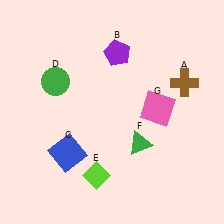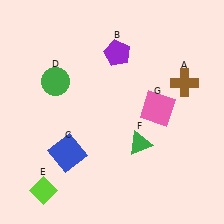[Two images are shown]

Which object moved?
The lime diamond (E) moved left.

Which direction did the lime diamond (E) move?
The lime diamond (E) moved left.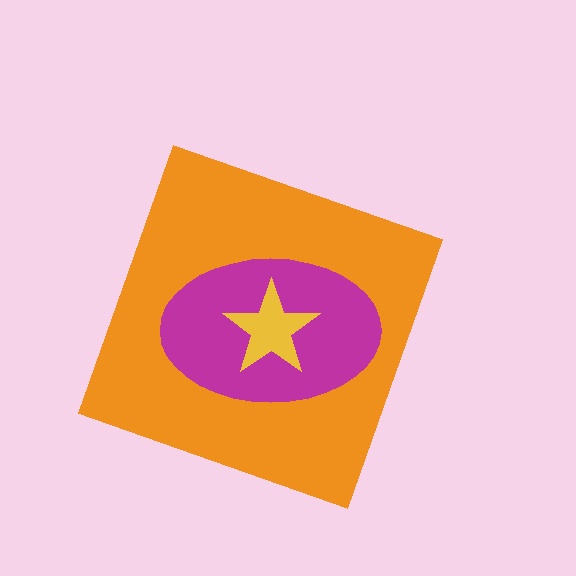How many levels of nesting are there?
3.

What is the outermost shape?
The orange diamond.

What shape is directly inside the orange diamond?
The magenta ellipse.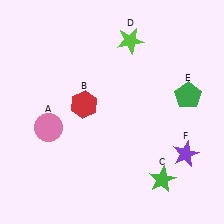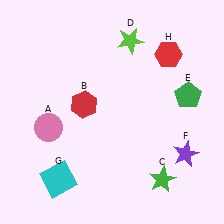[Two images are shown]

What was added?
A cyan square (G), a red hexagon (H) were added in Image 2.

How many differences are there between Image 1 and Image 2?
There are 2 differences between the two images.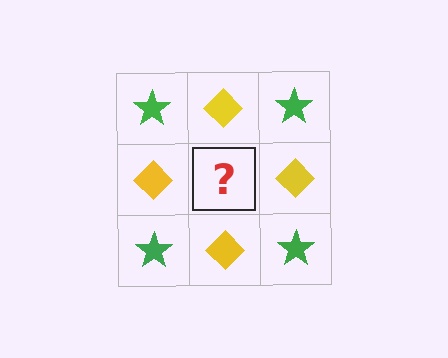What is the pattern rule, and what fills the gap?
The rule is that it alternates green star and yellow diamond in a checkerboard pattern. The gap should be filled with a green star.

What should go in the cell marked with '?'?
The missing cell should contain a green star.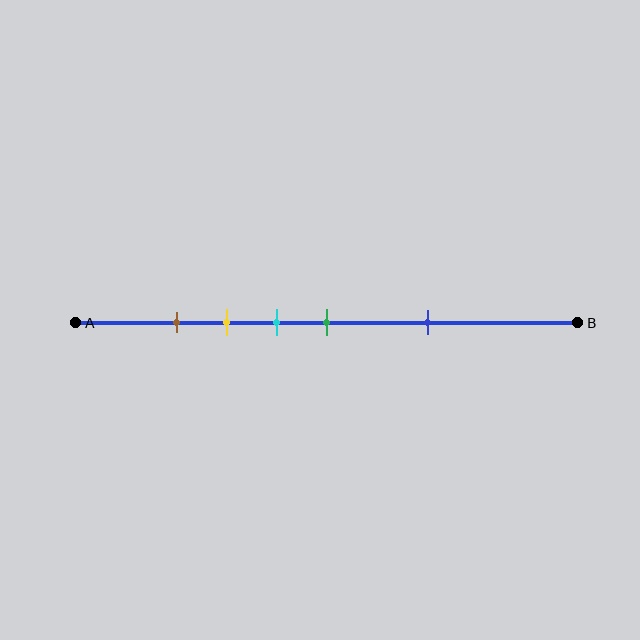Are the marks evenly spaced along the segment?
No, the marks are not evenly spaced.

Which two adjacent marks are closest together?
The brown and yellow marks are the closest adjacent pair.